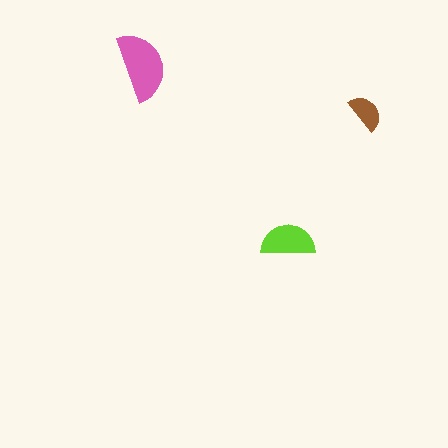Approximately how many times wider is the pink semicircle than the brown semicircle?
About 2 times wider.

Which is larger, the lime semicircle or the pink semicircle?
The pink one.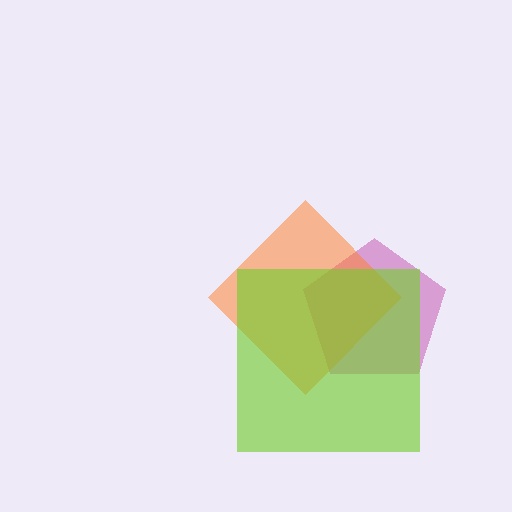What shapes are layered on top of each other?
The layered shapes are: a magenta pentagon, an orange diamond, a lime square.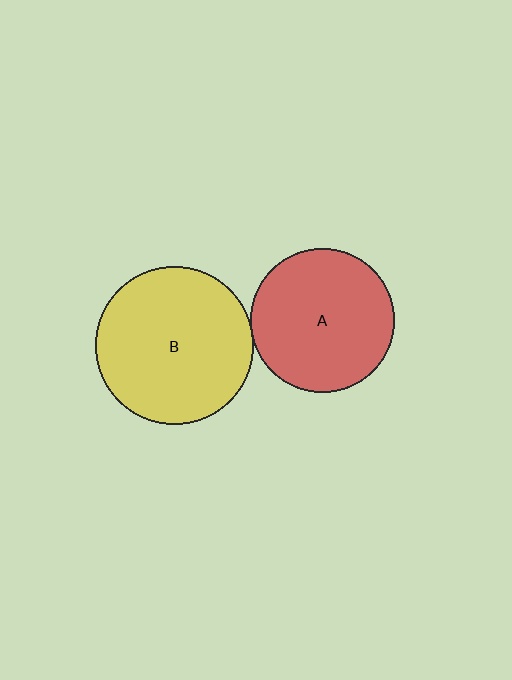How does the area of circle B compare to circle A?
Approximately 1.2 times.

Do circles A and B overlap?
Yes.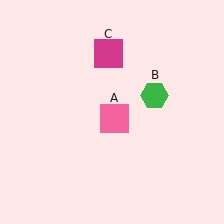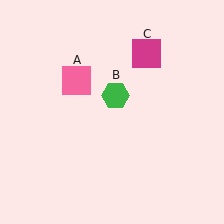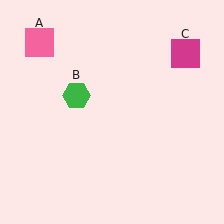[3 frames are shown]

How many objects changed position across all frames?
3 objects changed position: pink square (object A), green hexagon (object B), magenta square (object C).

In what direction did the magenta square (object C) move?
The magenta square (object C) moved right.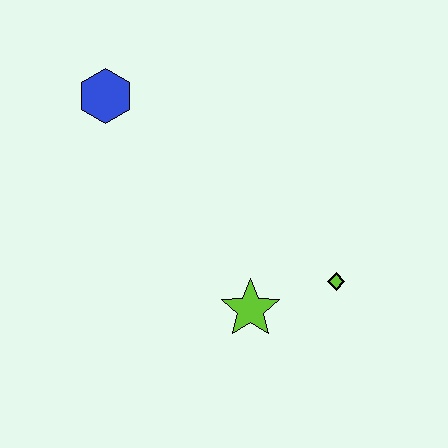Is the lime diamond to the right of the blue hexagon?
Yes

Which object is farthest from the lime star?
The blue hexagon is farthest from the lime star.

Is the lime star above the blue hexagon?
No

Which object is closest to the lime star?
The lime diamond is closest to the lime star.